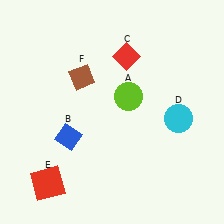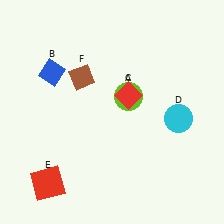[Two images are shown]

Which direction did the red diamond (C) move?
The red diamond (C) moved down.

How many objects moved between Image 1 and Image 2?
2 objects moved between the two images.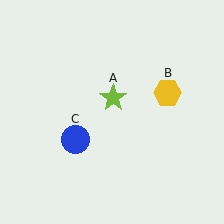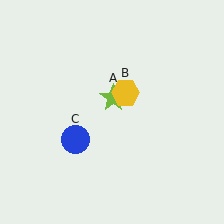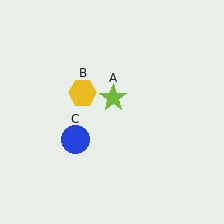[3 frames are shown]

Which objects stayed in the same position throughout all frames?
Lime star (object A) and blue circle (object C) remained stationary.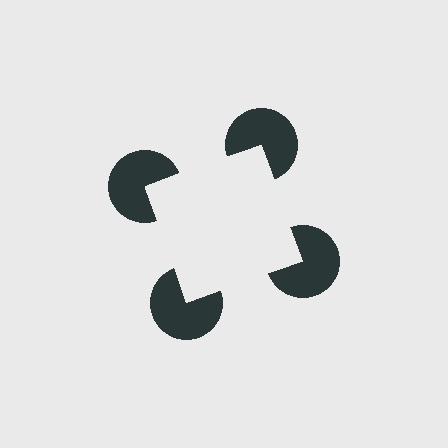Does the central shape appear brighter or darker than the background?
It typically appears slightly brighter than the background, even though no actual brightness change is drawn.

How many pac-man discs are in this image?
There are 4 — one at each vertex of the illusory square.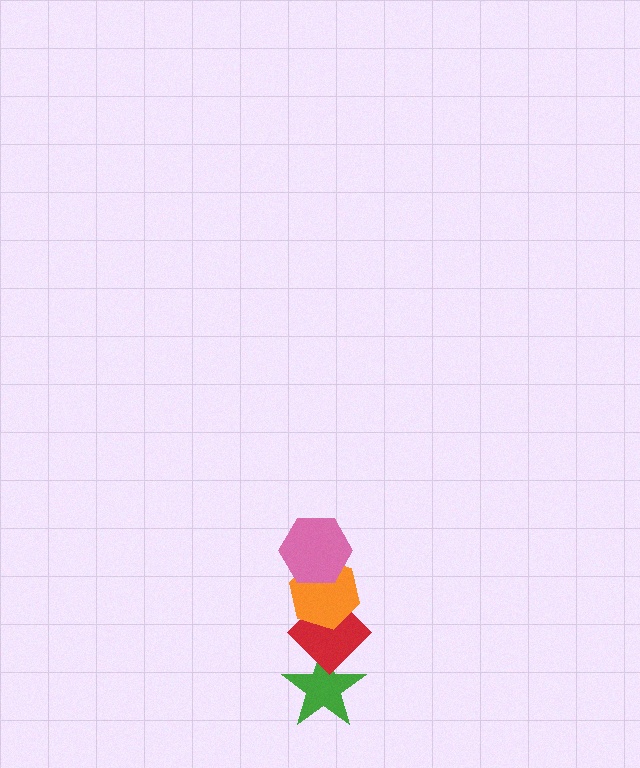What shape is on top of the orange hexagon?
The pink hexagon is on top of the orange hexagon.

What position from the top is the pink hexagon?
The pink hexagon is 1st from the top.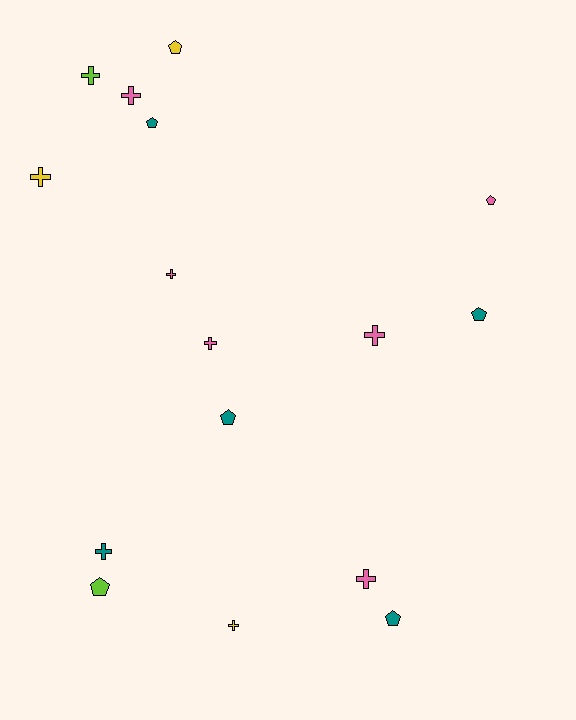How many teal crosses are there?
There is 1 teal cross.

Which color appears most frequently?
Pink, with 6 objects.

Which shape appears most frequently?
Cross, with 9 objects.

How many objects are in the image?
There are 16 objects.